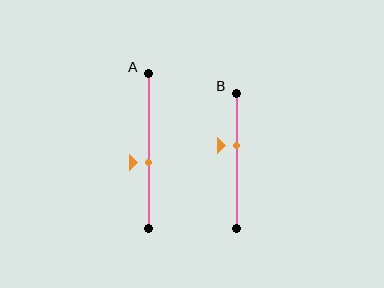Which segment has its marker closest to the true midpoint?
Segment A has its marker closest to the true midpoint.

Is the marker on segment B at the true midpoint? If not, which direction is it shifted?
No, the marker on segment B is shifted upward by about 11% of the segment length.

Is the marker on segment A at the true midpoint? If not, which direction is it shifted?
No, the marker on segment A is shifted downward by about 7% of the segment length.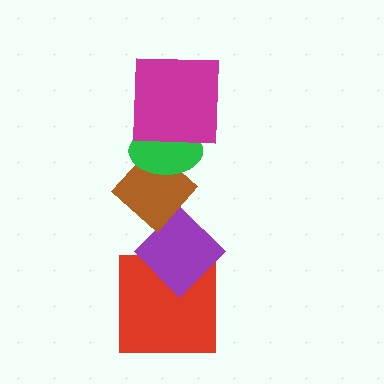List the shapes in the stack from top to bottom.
From top to bottom: the magenta square, the green ellipse, the brown diamond, the purple diamond, the red square.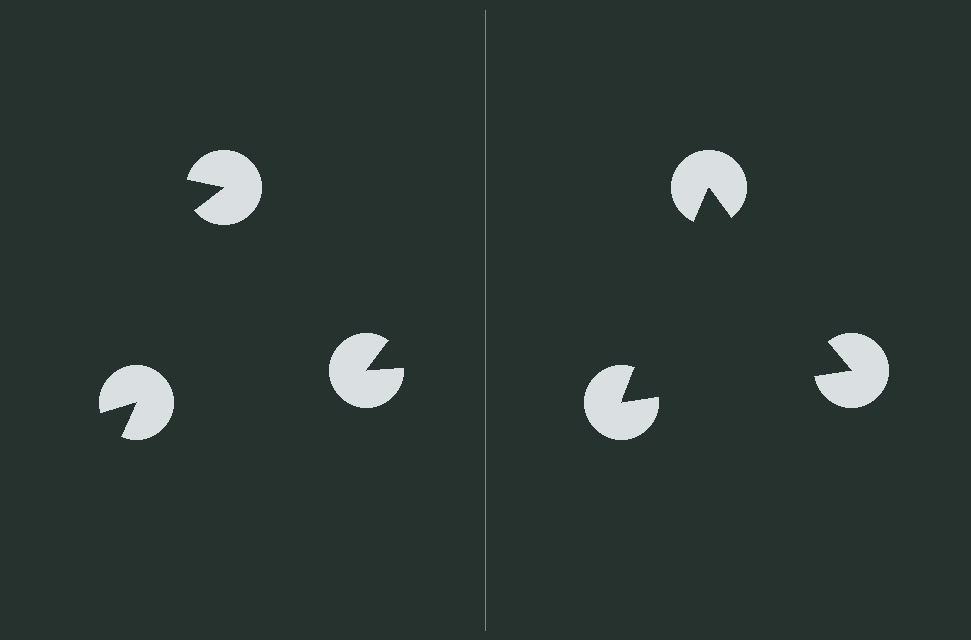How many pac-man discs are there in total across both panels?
6 — 3 on each side.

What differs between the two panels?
The pac-man discs are positioned identically on both sides; only the wedge orientations differ. On the right they align to a triangle; on the left they are misaligned.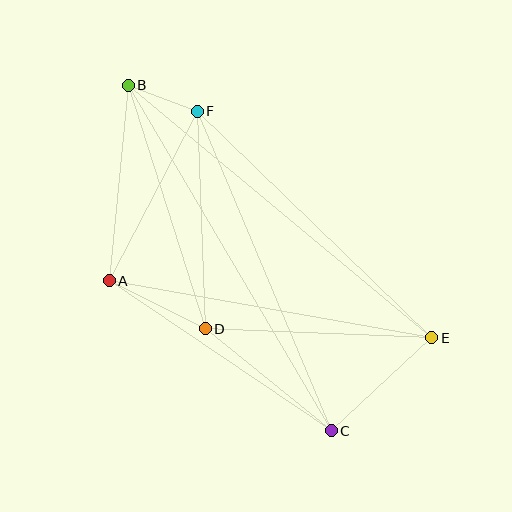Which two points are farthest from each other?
Points B and C are farthest from each other.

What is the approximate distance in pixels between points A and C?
The distance between A and C is approximately 268 pixels.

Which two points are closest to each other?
Points B and F are closest to each other.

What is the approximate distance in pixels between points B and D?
The distance between B and D is approximately 255 pixels.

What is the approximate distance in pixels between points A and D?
The distance between A and D is approximately 107 pixels.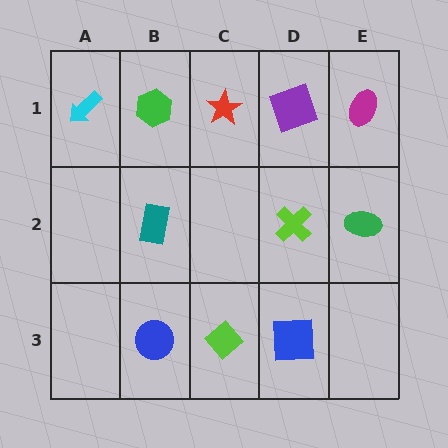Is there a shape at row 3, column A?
No, that cell is empty.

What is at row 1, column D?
A purple square.